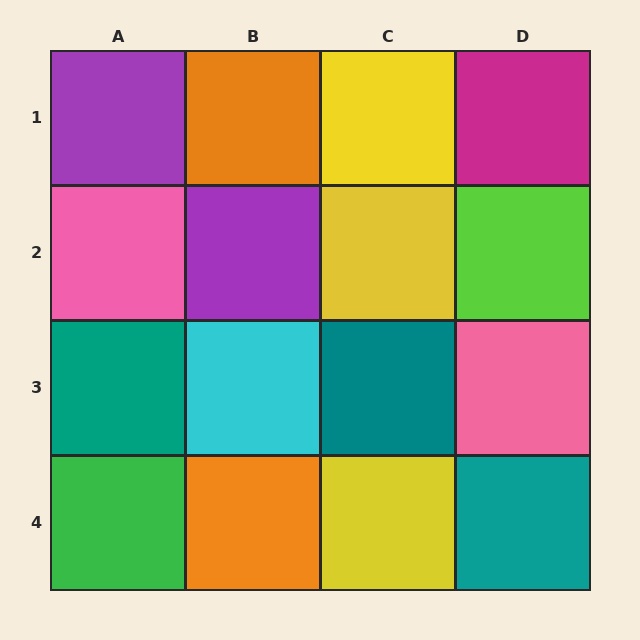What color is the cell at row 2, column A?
Pink.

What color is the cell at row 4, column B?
Orange.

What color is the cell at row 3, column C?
Teal.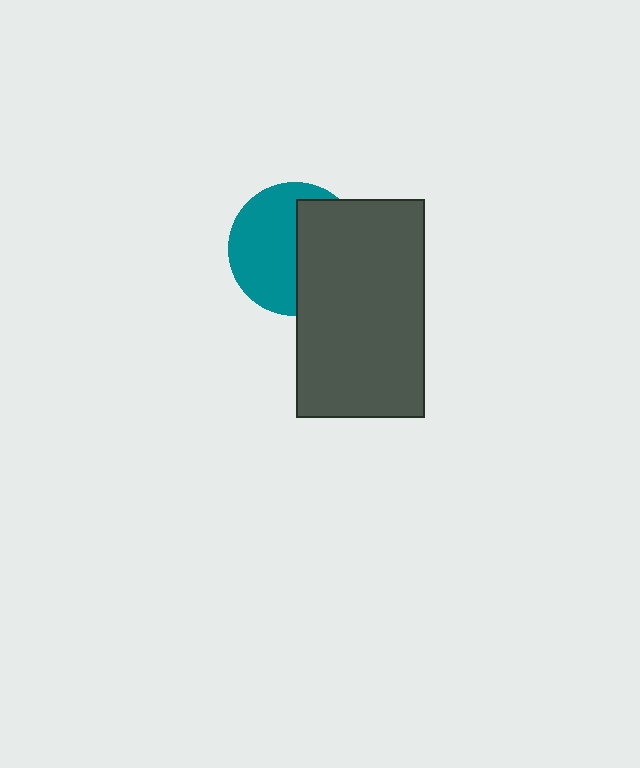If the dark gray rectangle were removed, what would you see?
You would see the complete teal circle.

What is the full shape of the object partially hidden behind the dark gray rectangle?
The partially hidden object is a teal circle.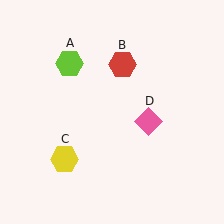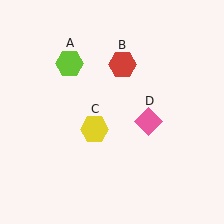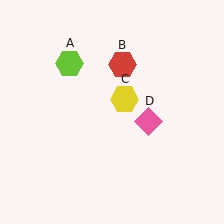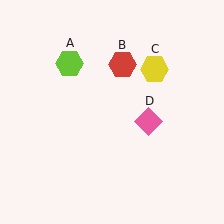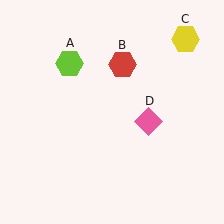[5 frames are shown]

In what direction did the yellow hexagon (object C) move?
The yellow hexagon (object C) moved up and to the right.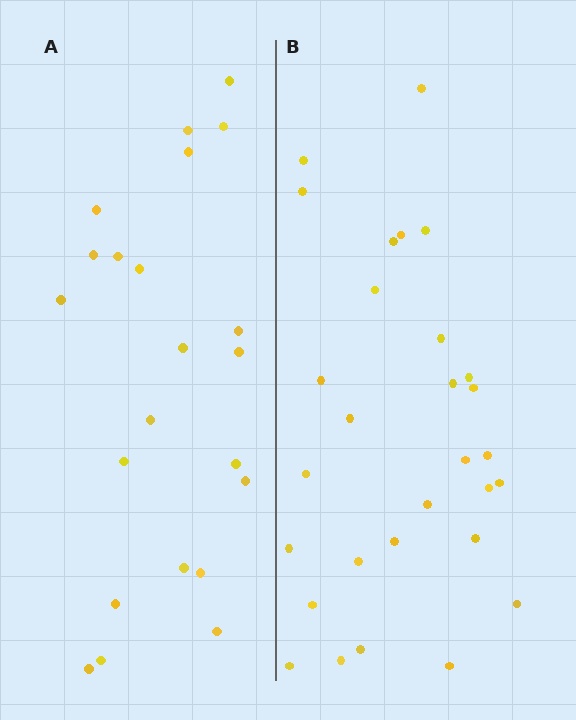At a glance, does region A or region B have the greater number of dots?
Region B (the right region) has more dots.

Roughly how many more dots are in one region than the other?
Region B has roughly 8 or so more dots than region A.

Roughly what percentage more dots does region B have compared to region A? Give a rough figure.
About 30% more.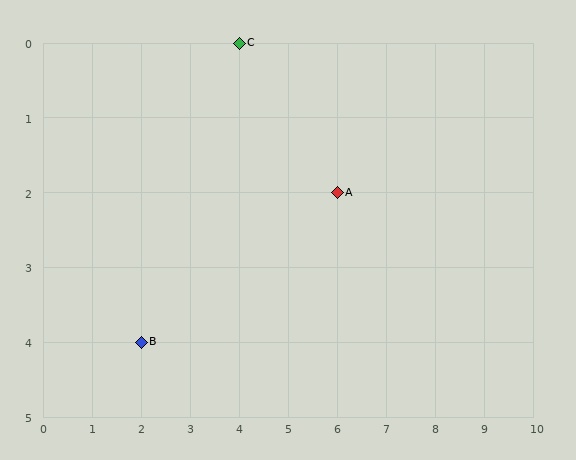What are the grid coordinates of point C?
Point C is at grid coordinates (4, 0).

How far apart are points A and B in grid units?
Points A and B are 4 columns and 2 rows apart (about 4.5 grid units diagonally).